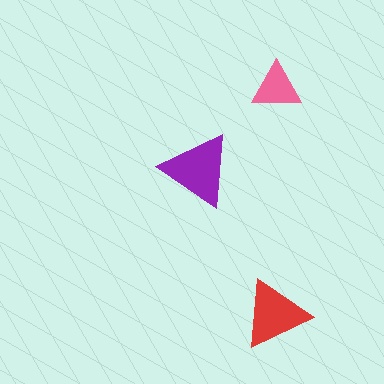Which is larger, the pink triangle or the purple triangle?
The purple one.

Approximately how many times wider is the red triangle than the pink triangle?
About 1.5 times wider.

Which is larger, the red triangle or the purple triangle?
The purple one.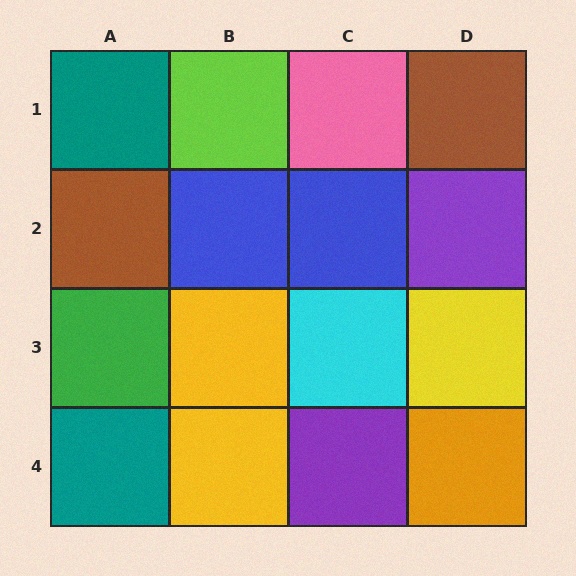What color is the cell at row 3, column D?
Yellow.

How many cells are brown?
2 cells are brown.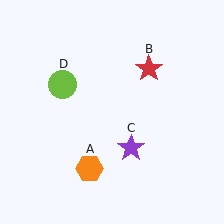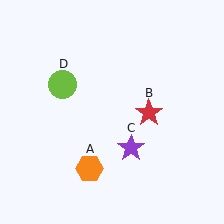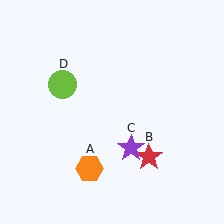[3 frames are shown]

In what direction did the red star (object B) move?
The red star (object B) moved down.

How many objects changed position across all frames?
1 object changed position: red star (object B).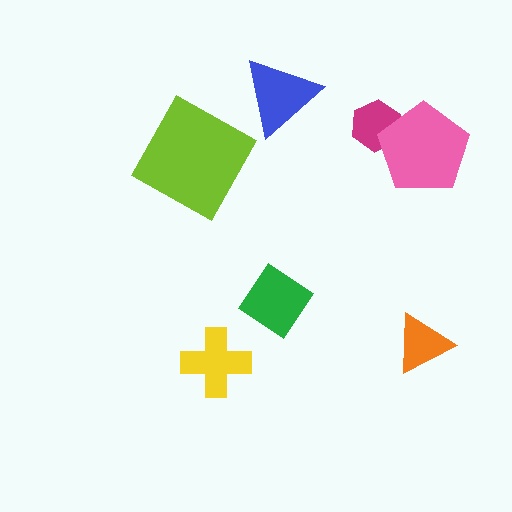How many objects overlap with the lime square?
0 objects overlap with the lime square.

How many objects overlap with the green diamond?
0 objects overlap with the green diamond.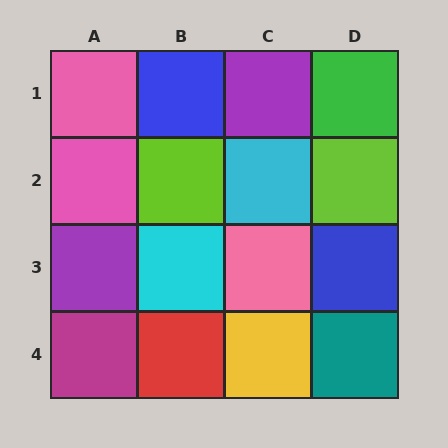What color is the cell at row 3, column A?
Purple.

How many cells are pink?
3 cells are pink.